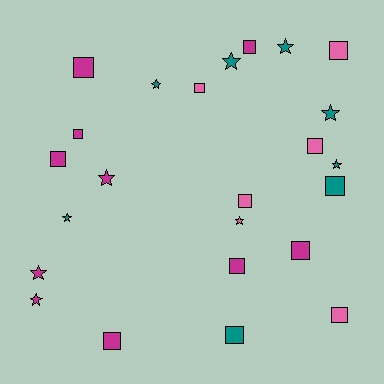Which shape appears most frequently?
Square, with 14 objects.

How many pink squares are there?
There are 5 pink squares.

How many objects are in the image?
There are 24 objects.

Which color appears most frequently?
Magenta, with 10 objects.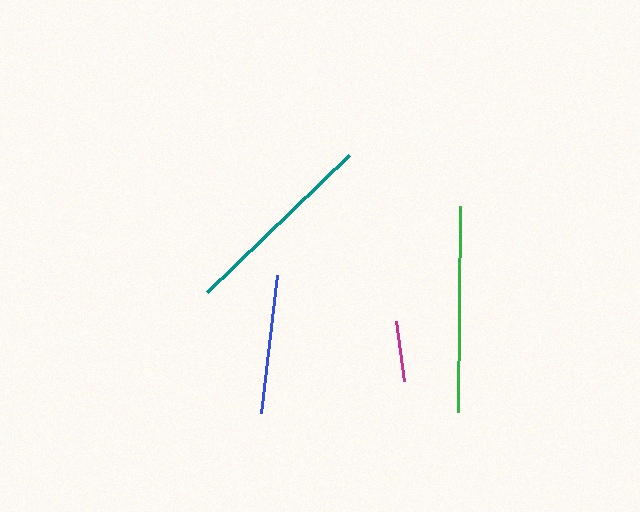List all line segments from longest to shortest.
From longest to shortest: green, teal, blue, magenta.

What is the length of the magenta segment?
The magenta segment is approximately 60 pixels long.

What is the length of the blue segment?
The blue segment is approximately 139 pixels long.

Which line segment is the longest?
The green line is the longest at approximately 205 pixels.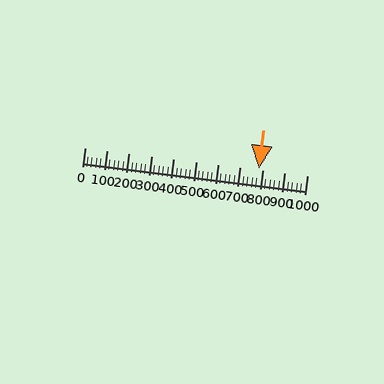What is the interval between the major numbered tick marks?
The major tick marks are spaced 100 units apart.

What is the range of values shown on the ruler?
The ruler shows values from 0 to 1000.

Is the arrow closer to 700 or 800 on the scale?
The arrow is closer to 800.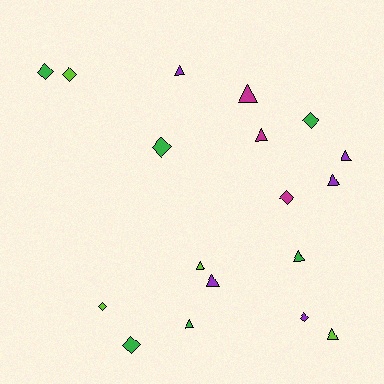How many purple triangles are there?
There are 4 purple triangles.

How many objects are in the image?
There are 18 objects.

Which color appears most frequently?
Green, with 6 objects.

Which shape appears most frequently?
Triangle, with 10 objects.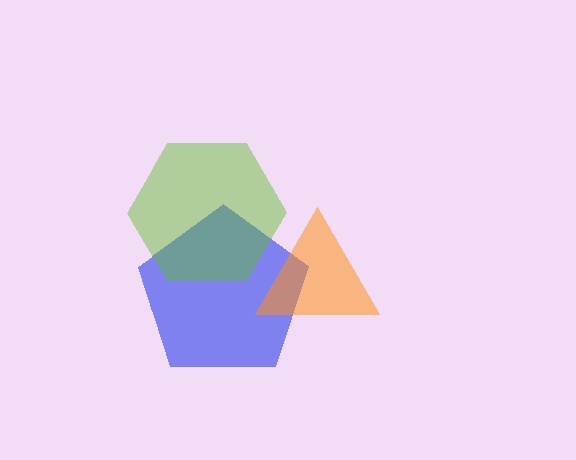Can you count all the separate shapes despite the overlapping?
Yes, there are 3 separate shapes.